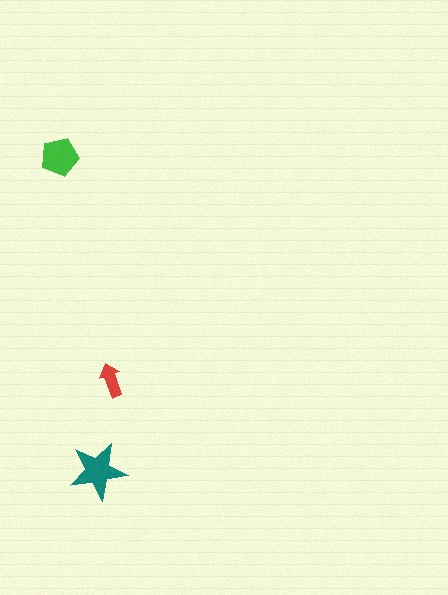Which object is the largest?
The teal star.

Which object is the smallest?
The red arrow.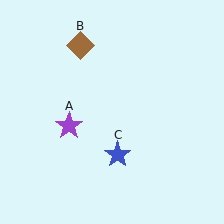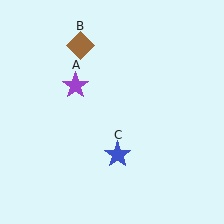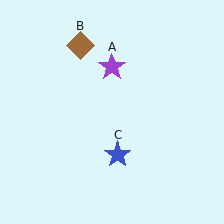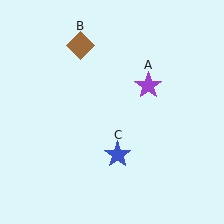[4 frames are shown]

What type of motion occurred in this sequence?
The purple star (object A) rotated clockwise around the center of the scene.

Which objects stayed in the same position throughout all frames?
Brown diamond (object B) and blue star (object C) remained stationary.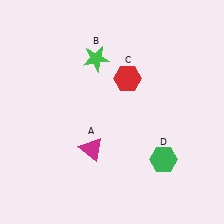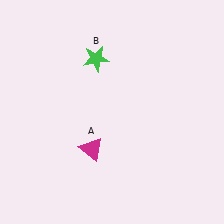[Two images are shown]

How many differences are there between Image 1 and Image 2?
There are 2 differences between the two images.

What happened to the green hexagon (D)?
The green hexagon (D) was removed in Image 2. It was in the bottom-right area of Image 1.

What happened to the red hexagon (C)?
The red hexagon (C) was removed in Image 2. It was in the top-right area of Image 1.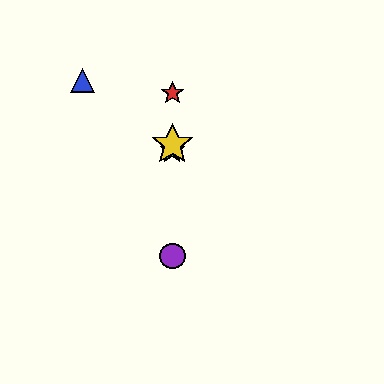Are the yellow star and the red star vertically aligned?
Yes, both are at x≈172.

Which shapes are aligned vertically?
The red star, the green star, the yellow star, the purple circle are aligned vertically.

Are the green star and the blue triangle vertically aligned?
No, the green star is at x≈172 and the blue triangle is at x≈82.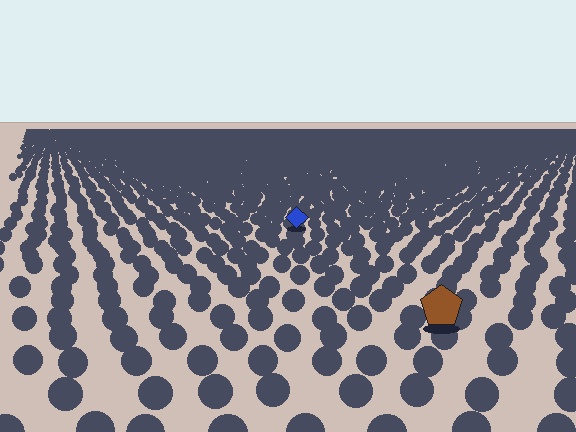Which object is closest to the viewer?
The brown pentagon is closest. The texture marks near it are larger and more spread out.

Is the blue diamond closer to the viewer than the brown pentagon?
No. The brown pentagon is closer — you can tell from the texture gradient: the ground texture is coarser near it.